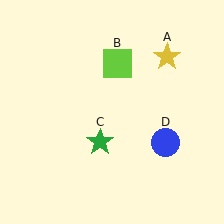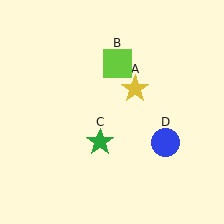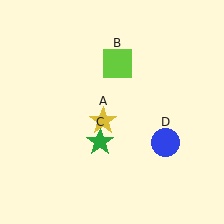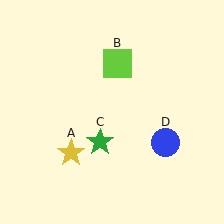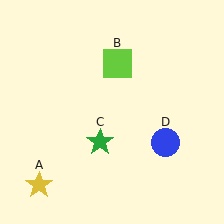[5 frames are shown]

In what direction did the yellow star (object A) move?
The yellow star (object A) moved down and to the left.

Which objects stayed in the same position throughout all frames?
Lime square (object B) and green star (object C) and blue circle (object D) remained stationary.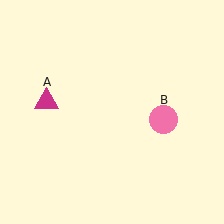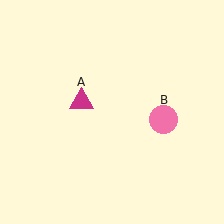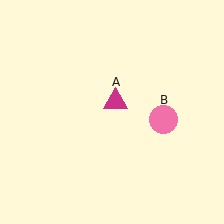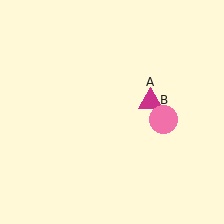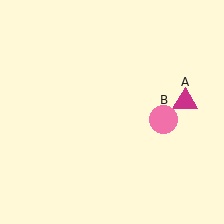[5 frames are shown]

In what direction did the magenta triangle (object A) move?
The magenta triangle (object A) moved right.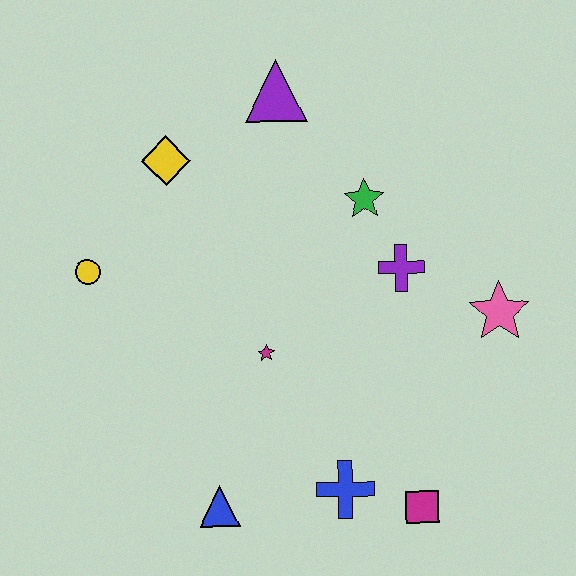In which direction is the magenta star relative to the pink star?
The magenta star is to the left of the pink star.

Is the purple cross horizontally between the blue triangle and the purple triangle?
No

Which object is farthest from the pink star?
The yellow circle is farthest from the pink star.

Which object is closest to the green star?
The purple cross is closest to the green star.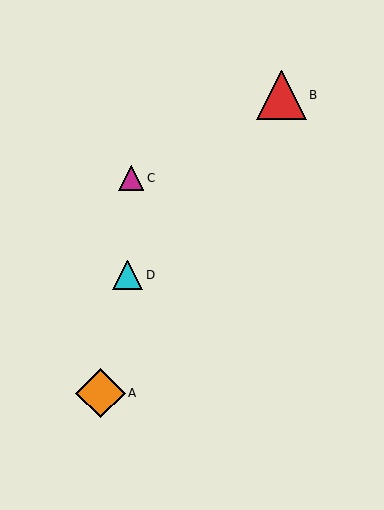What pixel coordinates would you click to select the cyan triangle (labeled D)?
Click at (128, 275) to select the cyan triangle D.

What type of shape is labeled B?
Shape B is a red triangle.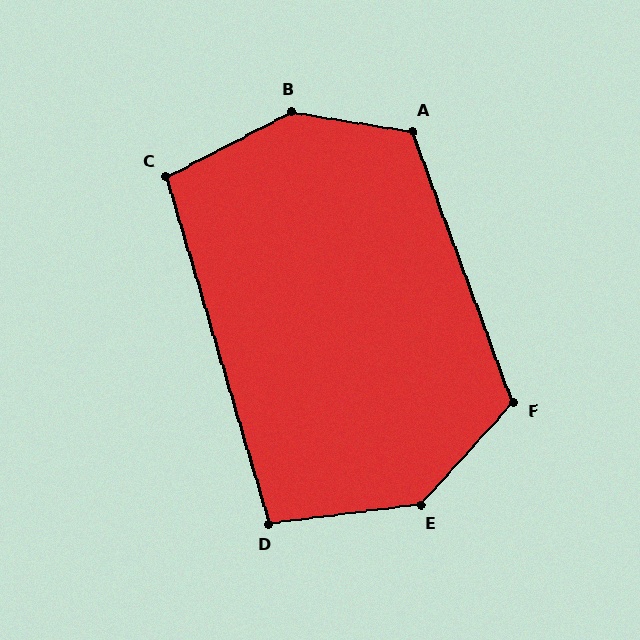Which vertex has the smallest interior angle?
D, at approximately 99 degrees.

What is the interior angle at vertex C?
Approximately 101 degrees (obtuse).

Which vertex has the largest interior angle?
B, at approximately 143 degrees.